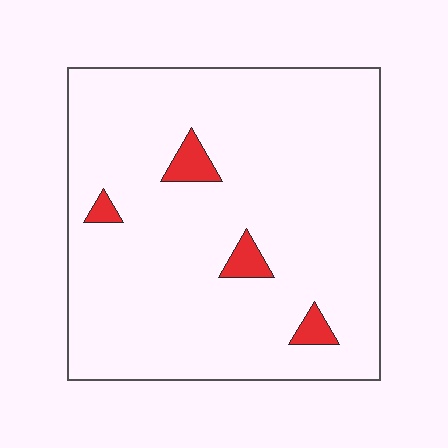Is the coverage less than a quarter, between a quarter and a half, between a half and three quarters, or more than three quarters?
Less than a quarter.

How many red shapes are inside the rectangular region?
4.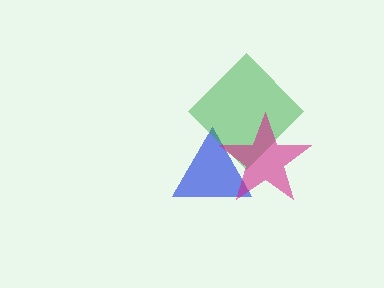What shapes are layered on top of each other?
The layered shapes are: a blue triangle, a green diamond, a magenta star.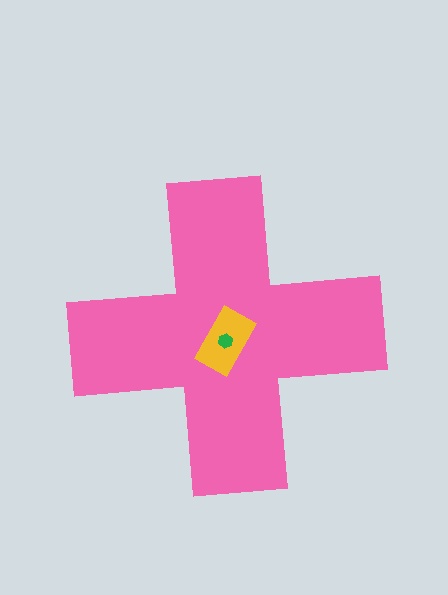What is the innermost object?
The green hexagon.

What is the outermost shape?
The pink cross.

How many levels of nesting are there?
3.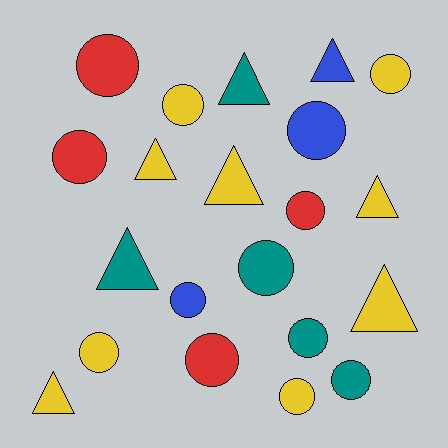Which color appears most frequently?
Yellow, with 9 objects.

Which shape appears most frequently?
Circle, with 13 objects.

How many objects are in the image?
There are 21 objects.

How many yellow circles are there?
There are 4 yellow circles.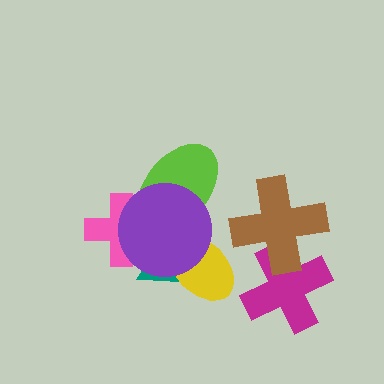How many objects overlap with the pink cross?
3 objects overlap with the pink cross.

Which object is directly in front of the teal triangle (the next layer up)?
The yellow ellipse is directly in front of the teal triangle.